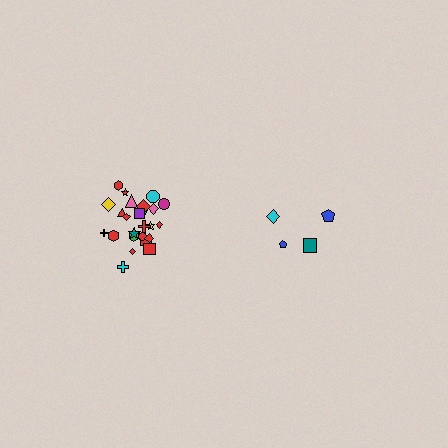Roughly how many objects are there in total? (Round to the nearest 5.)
Roughly 30 objects in total.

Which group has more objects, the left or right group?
The left group.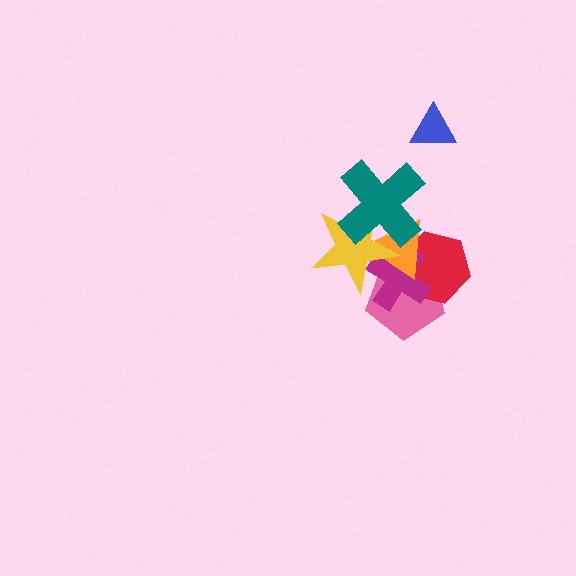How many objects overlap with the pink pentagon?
4 objects overlap with the pink pentagon.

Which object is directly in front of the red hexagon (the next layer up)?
The magenta cross is directly in front of the red hexagon.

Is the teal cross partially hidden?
No, no other shape covers it.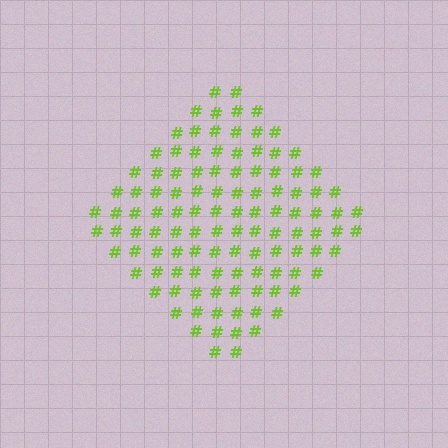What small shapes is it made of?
It is made of small hash symbols.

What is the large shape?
The large shape is a diamond.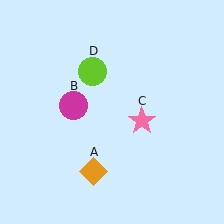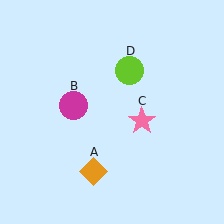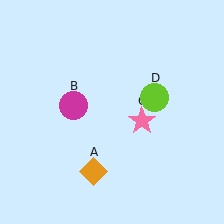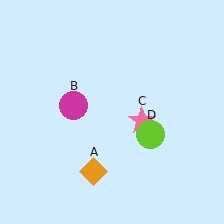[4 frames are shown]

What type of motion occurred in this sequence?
The lime circle (object D) rotated clockwise around the center of the scene.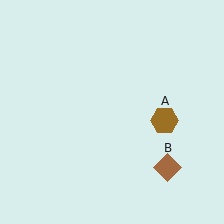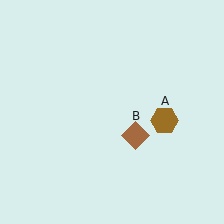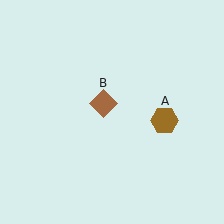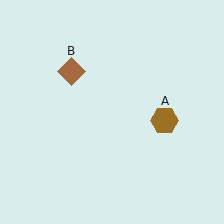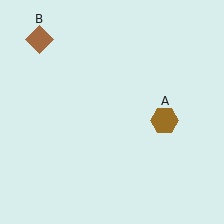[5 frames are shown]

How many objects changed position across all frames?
1 object changed position: brown diamond (object B).